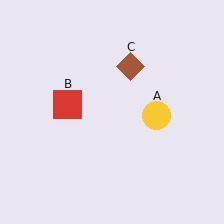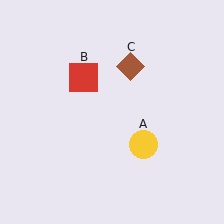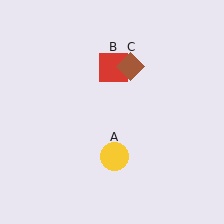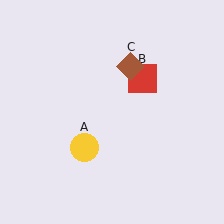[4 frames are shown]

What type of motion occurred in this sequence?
The yellow circle (object A), red square (object B) rotated clockwise around the center of the scene.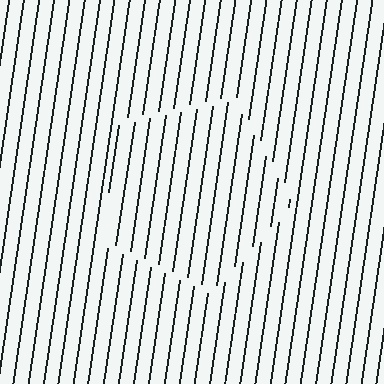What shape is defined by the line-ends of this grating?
An illusory pentagon. The interior of the shape contains the same grating, shifted by half a period — the contour is defined by the phase discontinuity where line-ends from the inner and outer gratings abut.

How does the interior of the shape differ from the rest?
The interior of the shape contains the same grating, shifted by half a period — the contour is defined by the phase discontinuity where line-ends from the inner and outer gratings abut.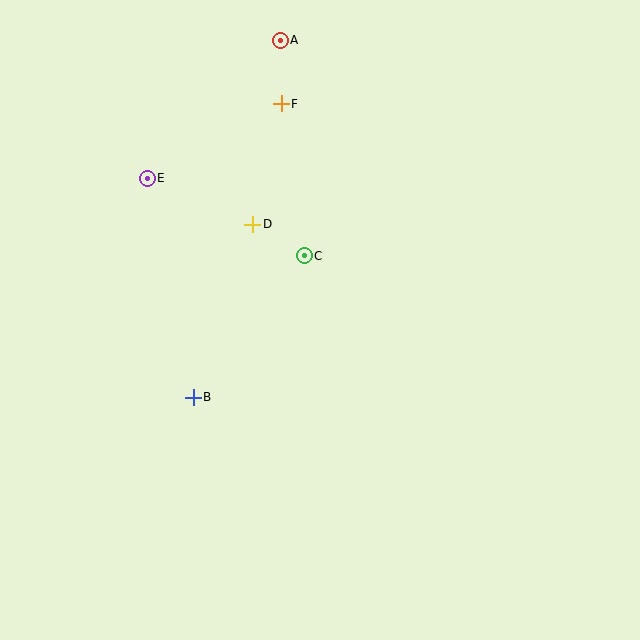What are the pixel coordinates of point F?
Point F is at (281, 104).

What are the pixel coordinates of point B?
Point B is at (193, 397).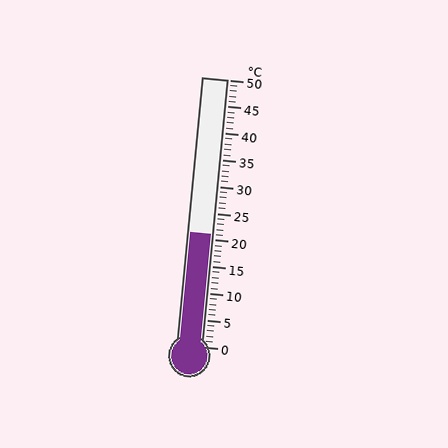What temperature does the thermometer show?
The thermometer shows approximately 21°C.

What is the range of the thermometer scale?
The thermometer scale ranges from 0°C to 50°C.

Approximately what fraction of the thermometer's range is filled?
The thermometer is filled to approximately 40% of its range.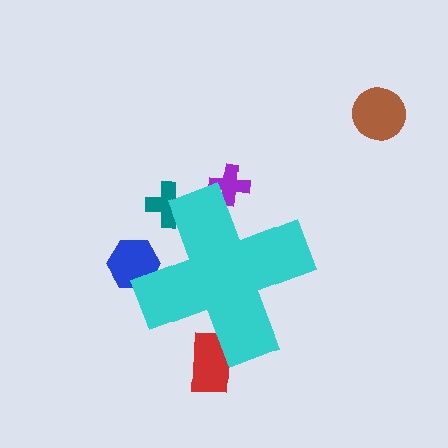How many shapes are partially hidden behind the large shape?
4 shapes are partially hidden.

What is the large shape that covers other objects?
A cyan cross.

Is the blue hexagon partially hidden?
Yes, the blue hexagon is partially hidden behind the cyan cross.